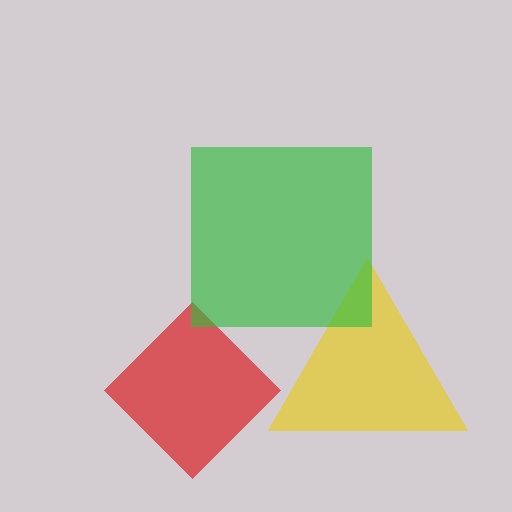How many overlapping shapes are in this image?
There are 3 overlapping shapes in the image.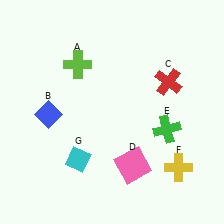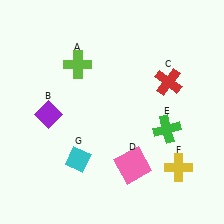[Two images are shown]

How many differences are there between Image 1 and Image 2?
There is 1 difference between the two images.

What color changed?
The diamond (B) changed from blue in Image 1 to purple in Image 2.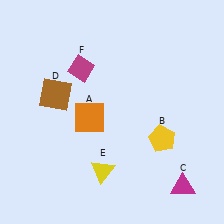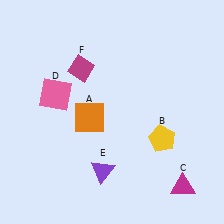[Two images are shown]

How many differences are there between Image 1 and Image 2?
There are 2 differences between the two images.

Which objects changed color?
D changed from brown to pink. E changed from yellow to purple.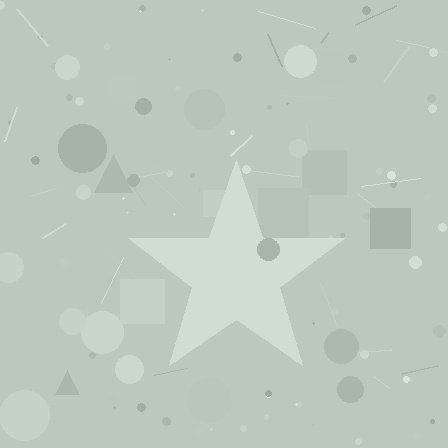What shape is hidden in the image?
A star is hidden in the image.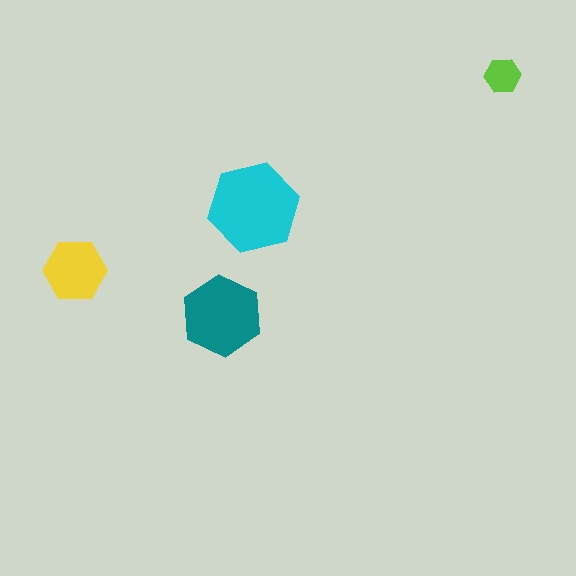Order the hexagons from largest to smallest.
the cyan one, the teal one, the yellow one, the lime one.